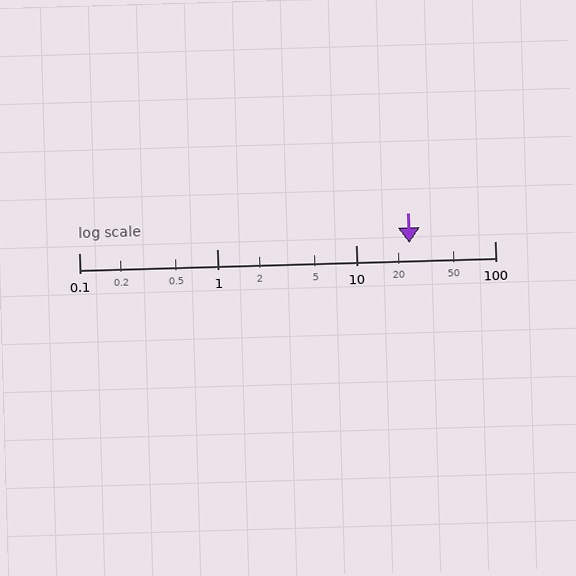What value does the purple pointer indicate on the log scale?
The pointer indicates approximately 24.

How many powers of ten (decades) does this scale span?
The scale spans 3 decades, from 0.1 to 100.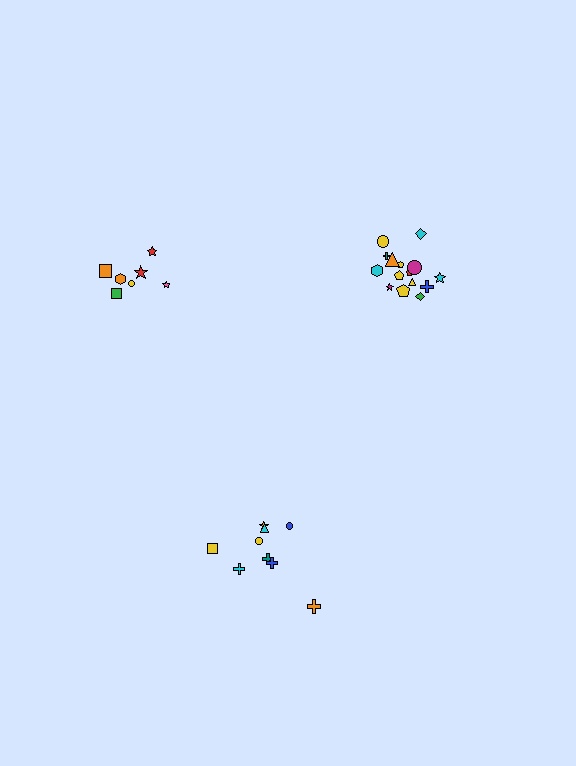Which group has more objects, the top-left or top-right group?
The top-right group.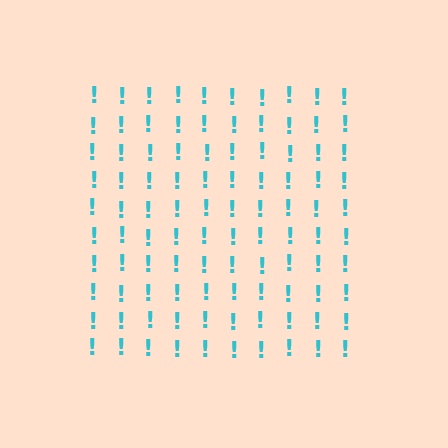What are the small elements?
The small elements are exclamation marks.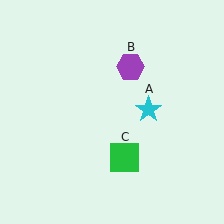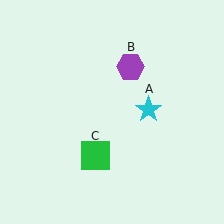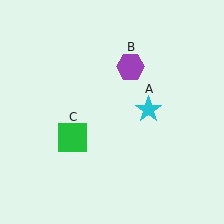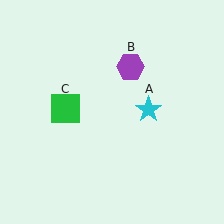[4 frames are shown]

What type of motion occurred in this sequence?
The green square (object C) rotated clockwise around the center of the scene.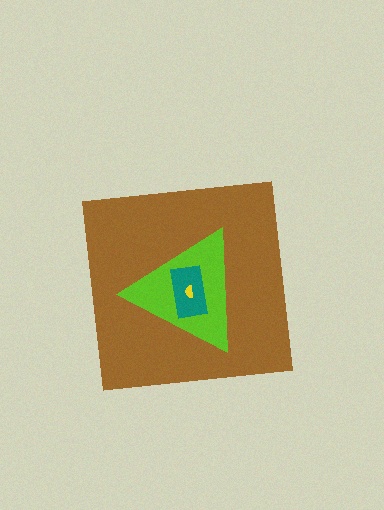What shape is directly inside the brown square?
The lime triangle.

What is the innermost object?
The yellow semicircle.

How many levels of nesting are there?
4.